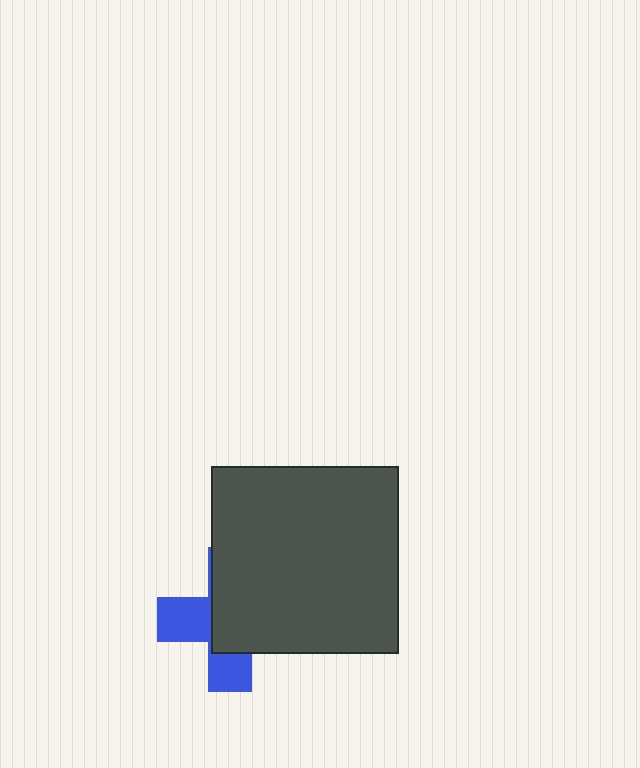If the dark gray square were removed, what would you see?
You would see the complete blue cross.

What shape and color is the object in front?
The object in front is a dark gray square.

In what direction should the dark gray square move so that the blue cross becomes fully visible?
The dark gray square should move right. That is the shortest direction to clear the overlap and leave the blue cross fully visible.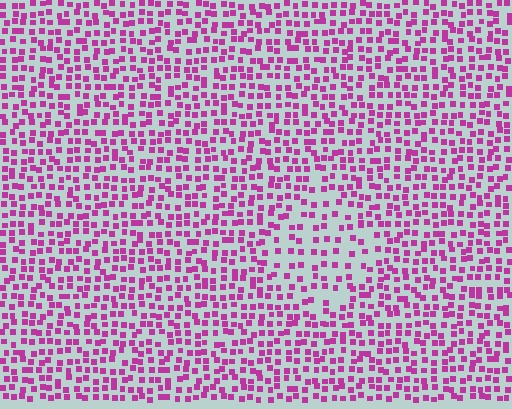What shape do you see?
I see a diamond.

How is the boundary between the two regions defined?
The boundary is defined by a change in element density (approximately 1.8x ratio). All elements are the same color, size, and shape.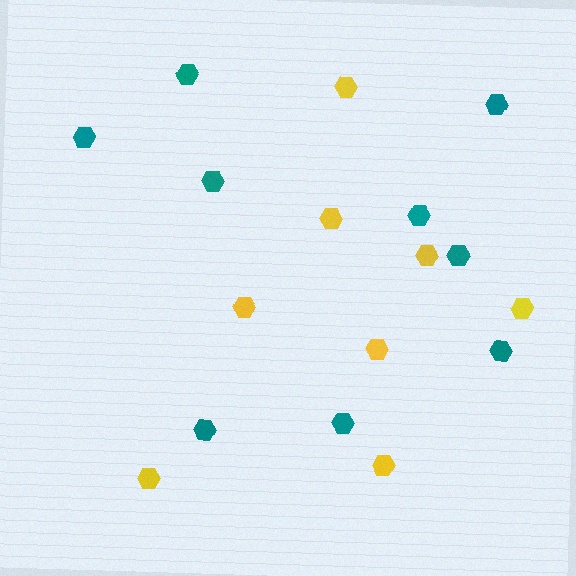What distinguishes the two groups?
There are 2 groups: one group of yellow hexagons (8) and one group of teal hexagons (9).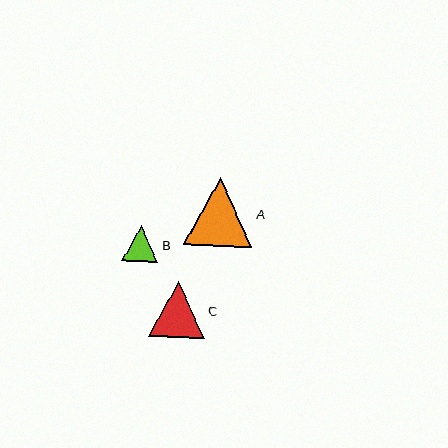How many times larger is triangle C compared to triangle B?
Triangle C is approximately 1.6 times the size of triangle B.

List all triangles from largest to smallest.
From largest to smallest: A, C, B.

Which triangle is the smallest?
Triangle B is the smallest with a size of approximately 36 pixels.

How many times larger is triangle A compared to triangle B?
Triangle A is approximately 1.9 times the size of triangle B.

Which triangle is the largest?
Triangle A is the largest with a size of approximately 69 pixels.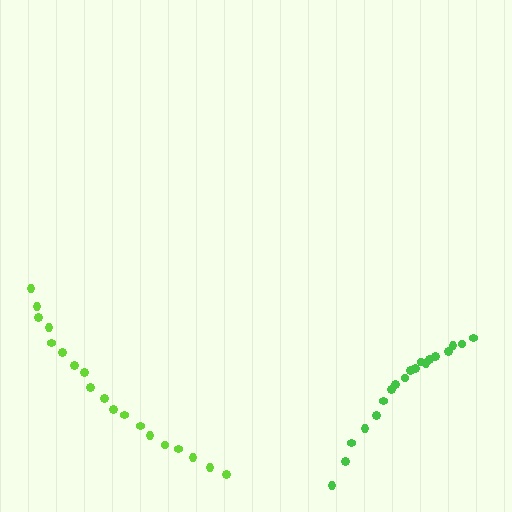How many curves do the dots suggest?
There are 2 distinct paths.